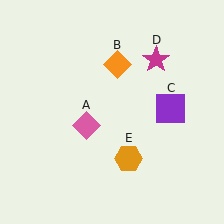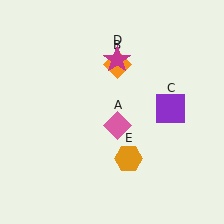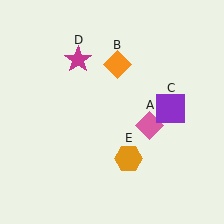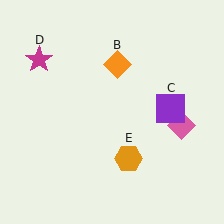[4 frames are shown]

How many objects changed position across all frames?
2 objects changed position: pink diamond (object A), magenta star (object D).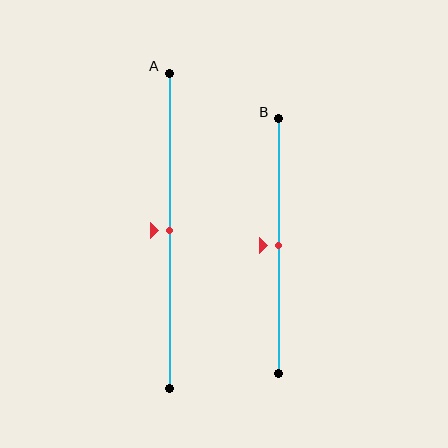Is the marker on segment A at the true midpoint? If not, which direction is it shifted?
Yes, the marker on segment A is at the true midpoint.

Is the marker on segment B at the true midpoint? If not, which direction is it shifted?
Yes, the marker on segment B is at the true midpoint.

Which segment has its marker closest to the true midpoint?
Segment A has its marker closest to the true midpoint.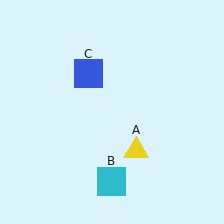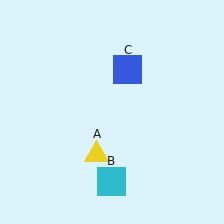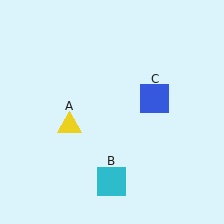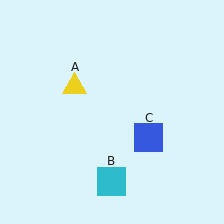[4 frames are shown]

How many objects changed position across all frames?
2 objects changed position: yellow triangle (object A), blue square (object C).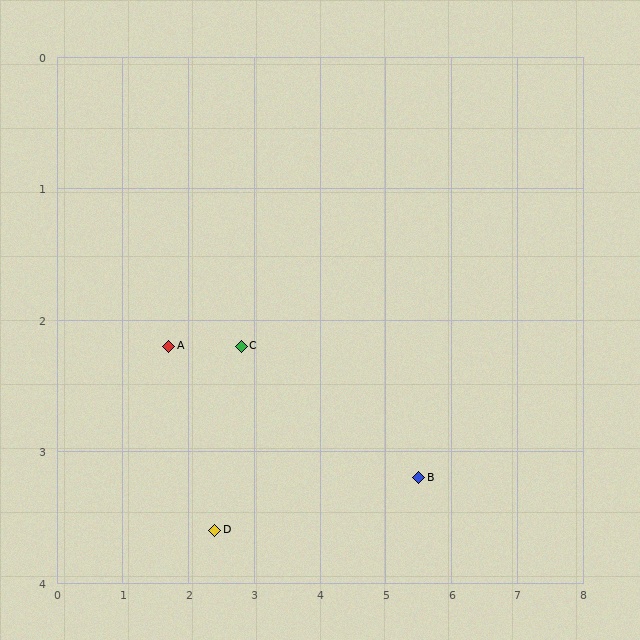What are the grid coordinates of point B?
Point B is at approximately (5.5, 3.2).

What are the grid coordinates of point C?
Point C is at approximately (2.8, 2.2).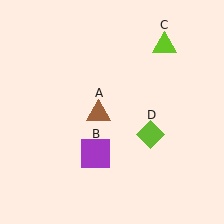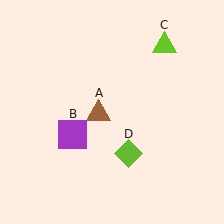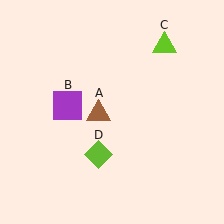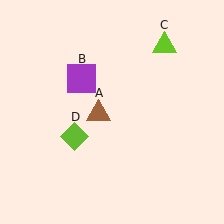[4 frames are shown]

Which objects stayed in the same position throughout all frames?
Brown triangle (object A) and lime triangle (object C) remained stationary.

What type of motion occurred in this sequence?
The purple square (object B), lime diamond (object D) rotated clockwise around the center of the scene.